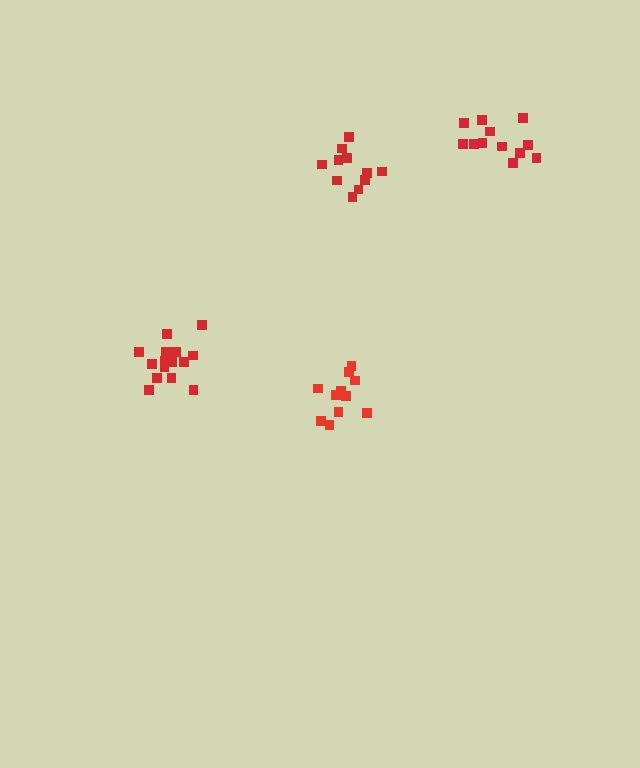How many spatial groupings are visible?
There are 4 spatial groupings.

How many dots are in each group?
Group 1: 12 dots, Group 2: 11 dots, Group 3: 16 dots, Group 4: 11 dots (50 total).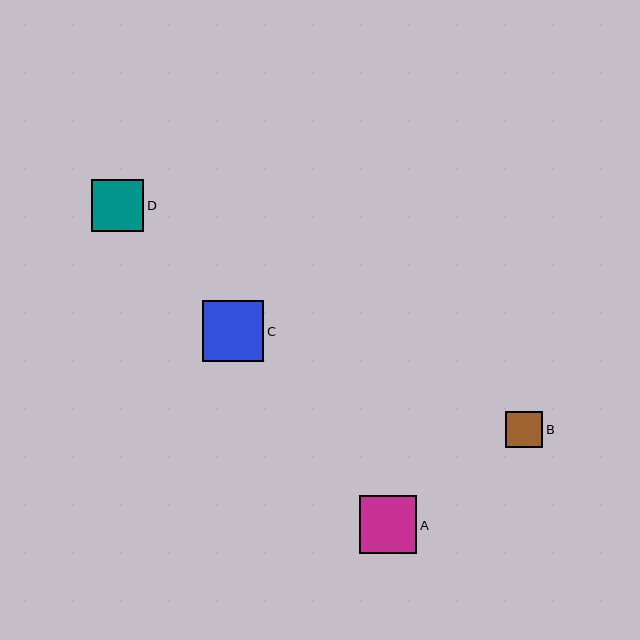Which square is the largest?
Square C is the largest with a size of approximately 61 pixels.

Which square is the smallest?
Square B is the smallest with a size of approximately 37 pixels.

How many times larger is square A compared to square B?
Square A is approximately 1.6 times the size of square B.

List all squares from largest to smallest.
From largest to smallest: C, A, D, B.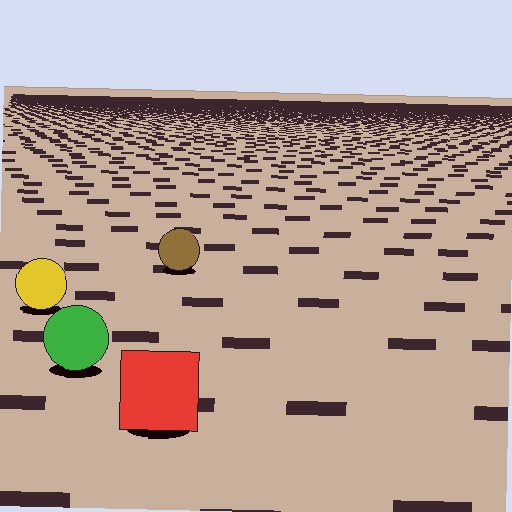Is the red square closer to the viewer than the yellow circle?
Yes. The red square is closer — you can tell from the texture gradient: the ground texture is coarser near it.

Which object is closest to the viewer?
The red square is closest. The texture marks near it are larger and more spread out.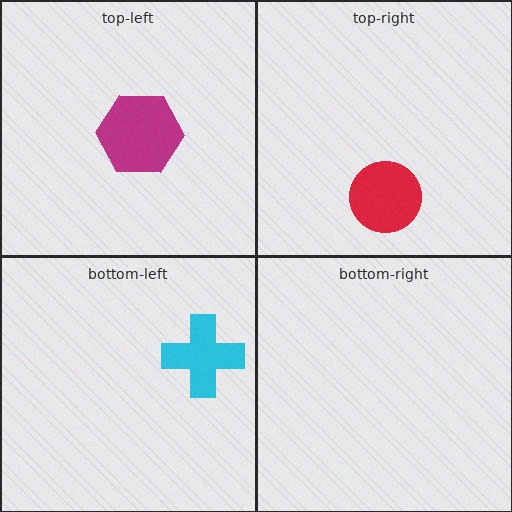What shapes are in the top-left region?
The magenta hexagon.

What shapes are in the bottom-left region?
The cyan cross.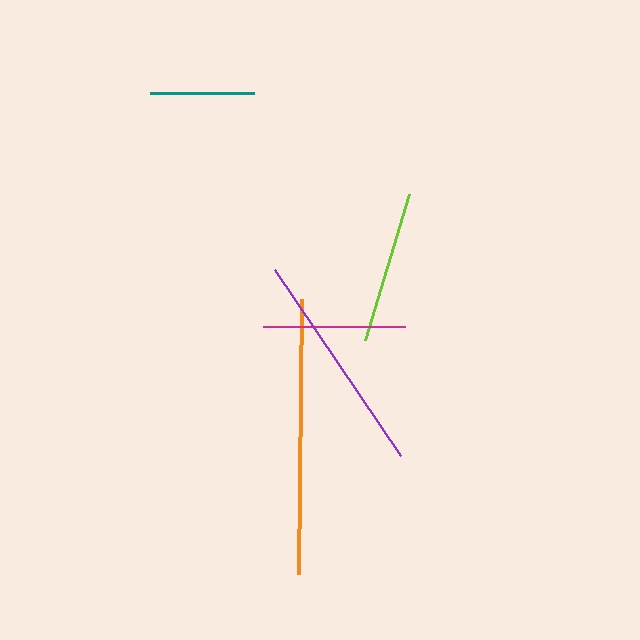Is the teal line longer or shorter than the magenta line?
The magenta line is longer than the teal line.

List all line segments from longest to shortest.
From longest to shortest: orange, purple, lime, magenta, teal.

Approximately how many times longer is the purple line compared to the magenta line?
The purple line is approximately 1.6 times the length of the magenta line.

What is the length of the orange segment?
The orange segment is approximately 274 pixels long.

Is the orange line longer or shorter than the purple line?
The orange line is longer than the purple line.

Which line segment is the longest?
The orange line is the longest at approximately 274 pixels.